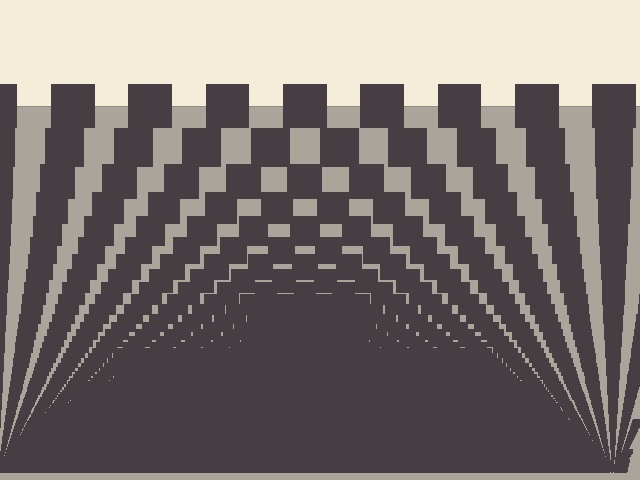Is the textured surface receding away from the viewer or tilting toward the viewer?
The surface appears to tilt toward the viewer. Texture elements get larger and sparser toward the top.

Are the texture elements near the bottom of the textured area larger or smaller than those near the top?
Smaller. The gradient is inverted — elements near the bottom are smaller and denser.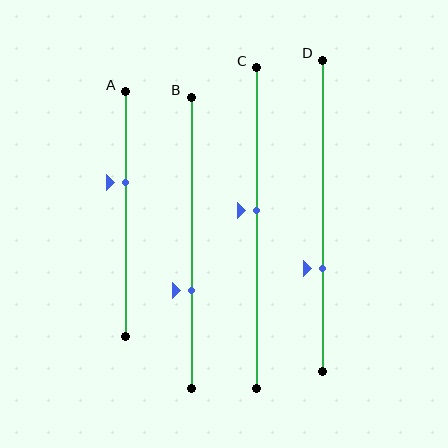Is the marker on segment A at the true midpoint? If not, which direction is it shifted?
No, the marker on segment A is shifted upward by about 13% of the segment length.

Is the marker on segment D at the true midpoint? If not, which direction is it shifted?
No, the marker on segment D is shifted downward by about 17% of the segment length.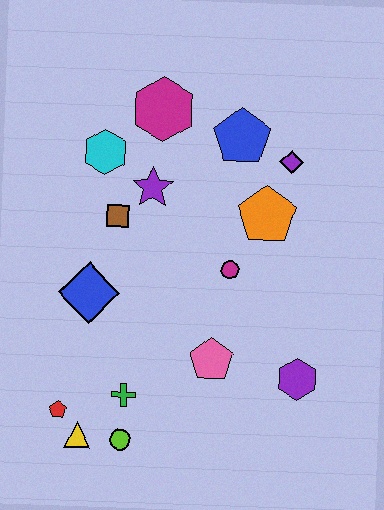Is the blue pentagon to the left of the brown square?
No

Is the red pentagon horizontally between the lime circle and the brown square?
No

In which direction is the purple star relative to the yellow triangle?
The purple star is above the yellow triangle.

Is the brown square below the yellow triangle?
No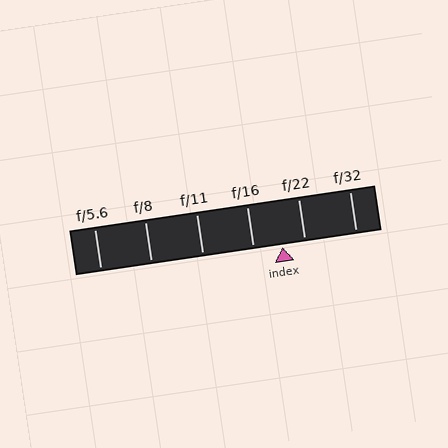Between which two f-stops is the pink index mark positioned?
The index mark is between f/16 and f/22.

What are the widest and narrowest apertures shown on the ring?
The widest aperture shown is f/5.6 and the narrowest is f/32.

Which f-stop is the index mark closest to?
The index mark is closest to f/22.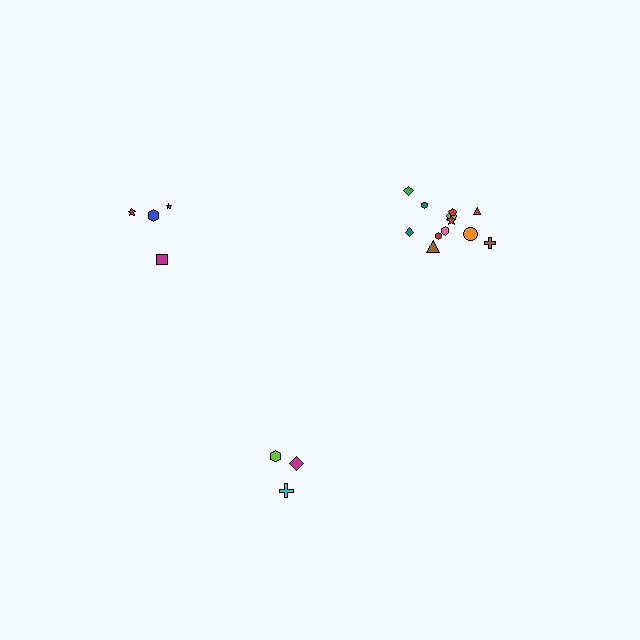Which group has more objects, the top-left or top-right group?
The top-right group.